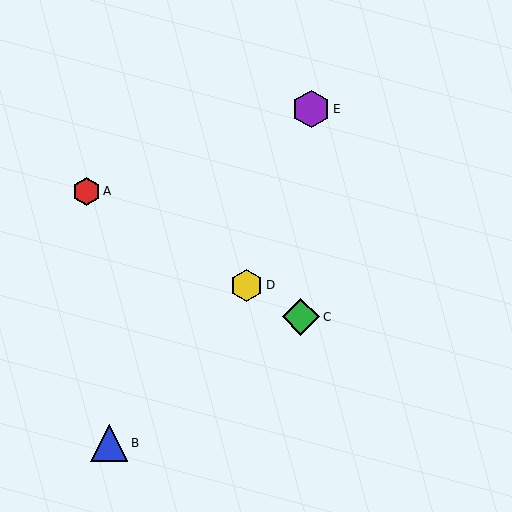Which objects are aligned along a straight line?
Objects A, C, D are aligned along a straight line.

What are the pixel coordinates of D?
Object D is at (247, 285).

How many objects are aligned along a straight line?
3 objects (A, C, D) are aligned along a straight line.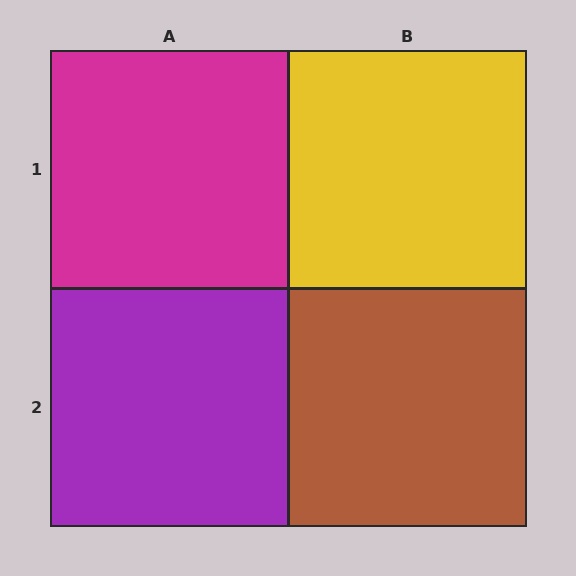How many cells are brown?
1 cell is brown.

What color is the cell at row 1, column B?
Yellow.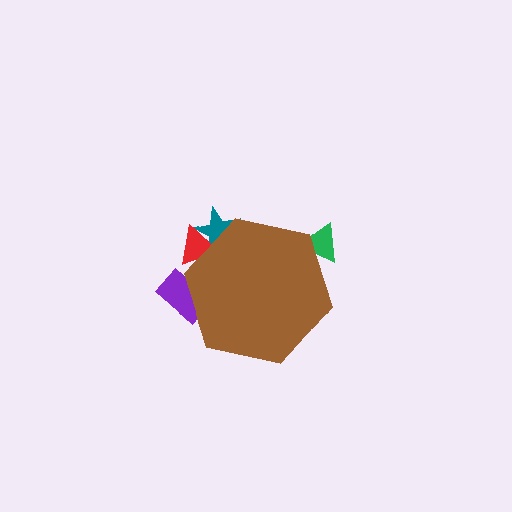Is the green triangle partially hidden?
Yes, the green triangle is partially hidden behind the brown hexagon.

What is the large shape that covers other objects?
A brown hexagon.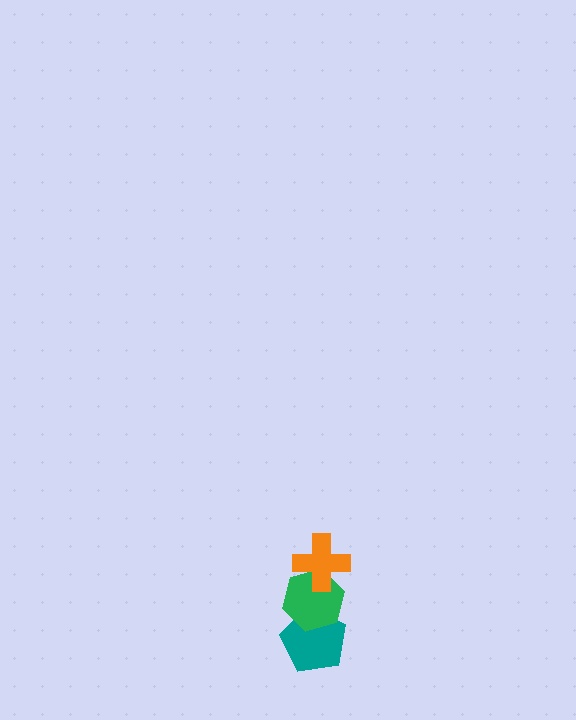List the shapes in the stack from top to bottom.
From top to bottom: the orange cross, the green hexagon, the teal pentagon.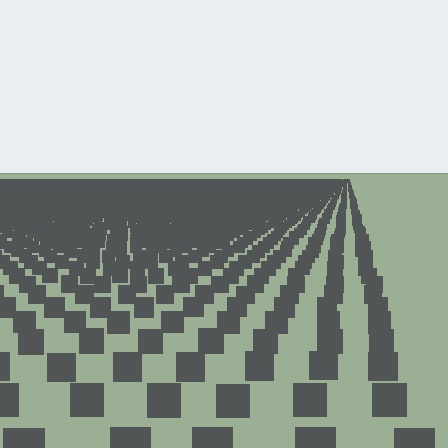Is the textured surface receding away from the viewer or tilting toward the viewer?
The surface is receding away from the viewer. Texture elements get smaller and denser toward the top.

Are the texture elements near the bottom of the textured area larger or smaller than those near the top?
Larger. Near the bottom, elements are closer to the viewer and appear at a bigger on-screen size.